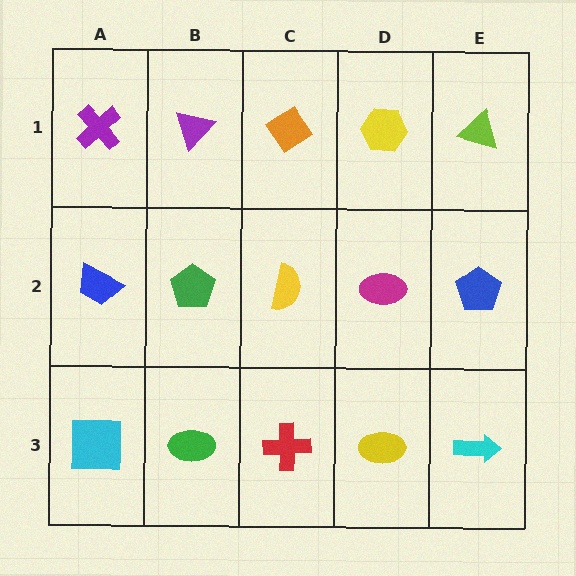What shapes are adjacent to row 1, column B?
A green pentagon (row 2, column B), a purple cross (row 1, column A), an orange diamond (row 1, column C).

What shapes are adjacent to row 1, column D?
A magenta ellipse (row 2, column D), an orange diamond (row 1, column C), a lime triangle (row 1, column E).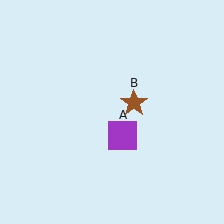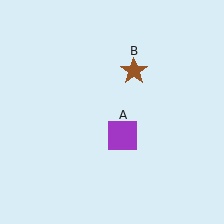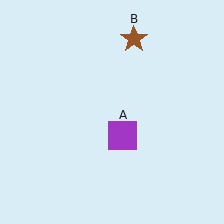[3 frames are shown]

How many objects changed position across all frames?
1 object changed position: brown star (object B).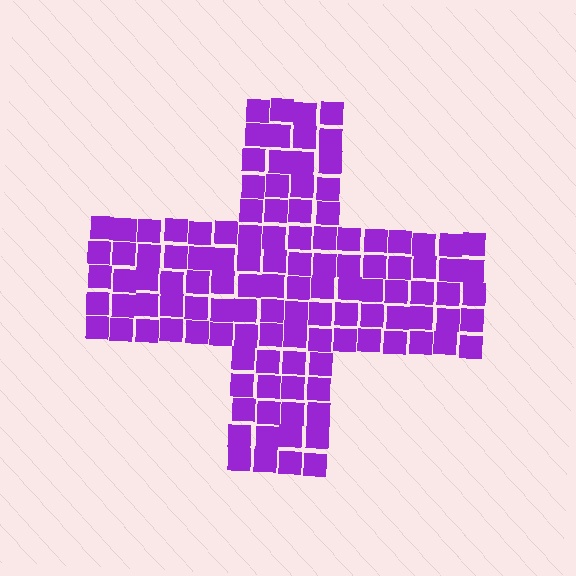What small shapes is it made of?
It is made of small squares.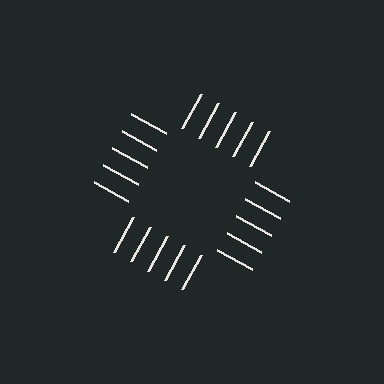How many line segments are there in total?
20 — 5 along each of the 4 edges.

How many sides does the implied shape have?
4 sides — the line-ends trace a square.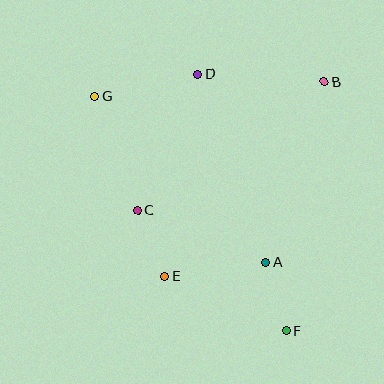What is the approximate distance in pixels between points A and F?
The distance between A and F is approximately 71 pixels.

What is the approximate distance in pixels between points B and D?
The distance between B and D is approximately 127 pixels.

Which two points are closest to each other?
Points C and E are closest to each other.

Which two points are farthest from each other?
Points F and G are farthest from each other.